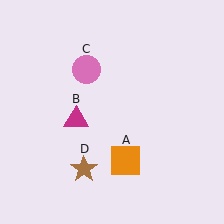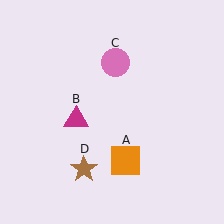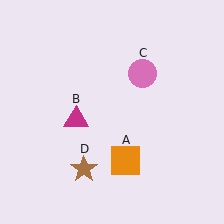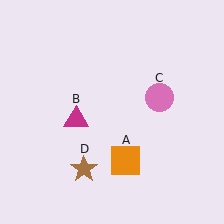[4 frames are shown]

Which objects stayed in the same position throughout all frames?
Orange square (object A) and magenta triangle (object B) and brown star (object D) remained stationary.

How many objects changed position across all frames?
1 object changed position: pink circle (object C).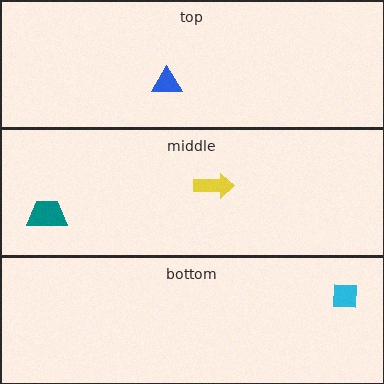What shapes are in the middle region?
The teal trapezoid, the yellow arrow.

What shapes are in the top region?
The blue triangle.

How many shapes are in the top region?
1.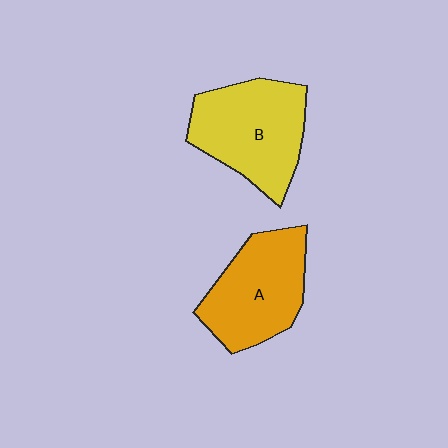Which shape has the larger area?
Shape B (yellow).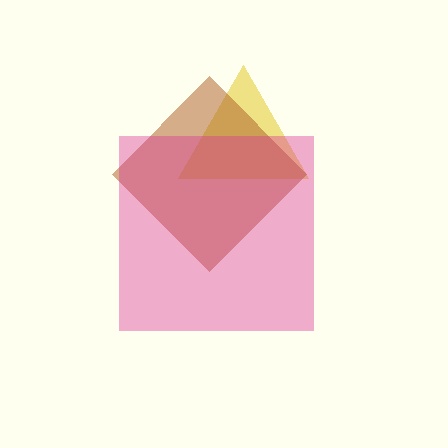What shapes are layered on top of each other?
The layered shapes are: a yellow triangle, a brown diamond, a magenta square.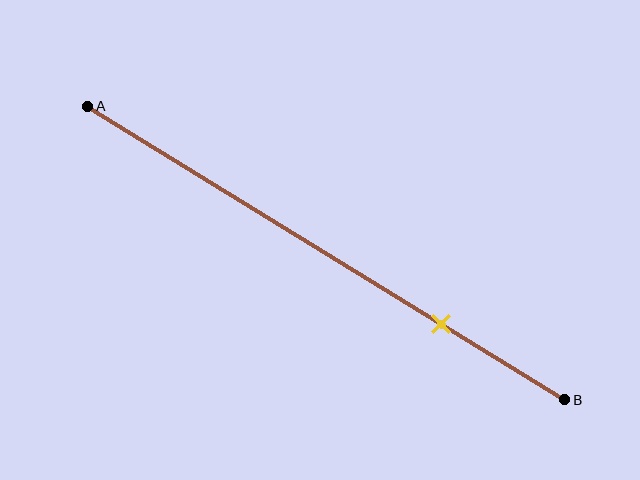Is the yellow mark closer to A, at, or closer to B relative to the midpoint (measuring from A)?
The yellow mark is closer to point B than the midpoint of segment AB.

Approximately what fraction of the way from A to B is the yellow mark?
The yellow mark is approximately 75% of the way from A to B.